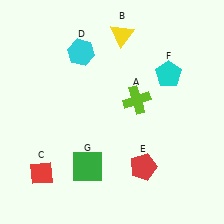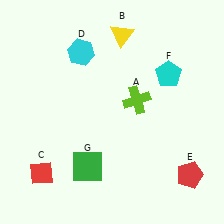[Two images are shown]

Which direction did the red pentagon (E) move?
The red pentagon (E) moved right.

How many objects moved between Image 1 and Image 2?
1 object moved between the two images.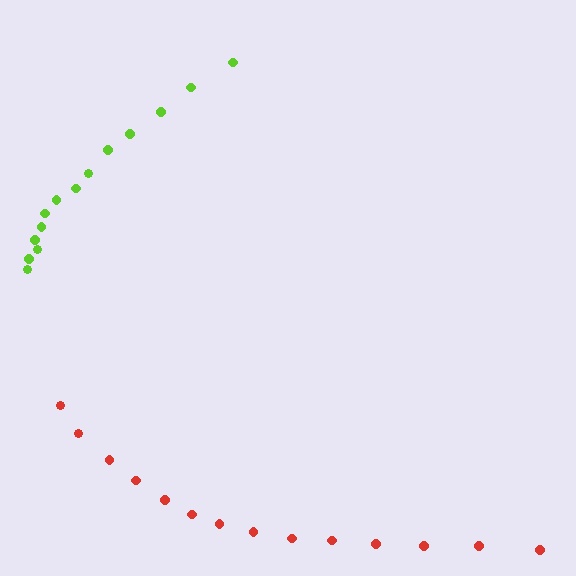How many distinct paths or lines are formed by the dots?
There are 2 distinct paths.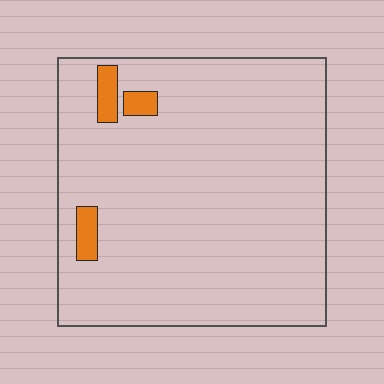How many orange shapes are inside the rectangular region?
3.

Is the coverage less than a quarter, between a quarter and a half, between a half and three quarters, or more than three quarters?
Less than a quarter.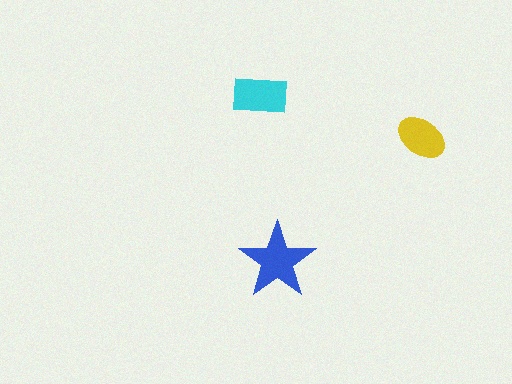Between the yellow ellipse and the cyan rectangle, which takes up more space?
The cyan rectangle.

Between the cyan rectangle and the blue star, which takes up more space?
The blue star.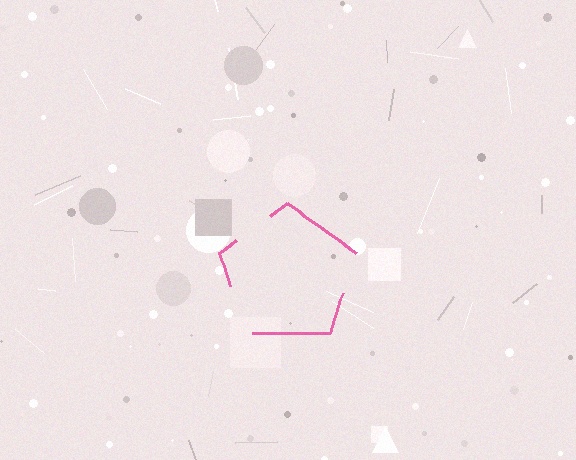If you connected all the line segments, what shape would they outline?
They would outline a pentagon.